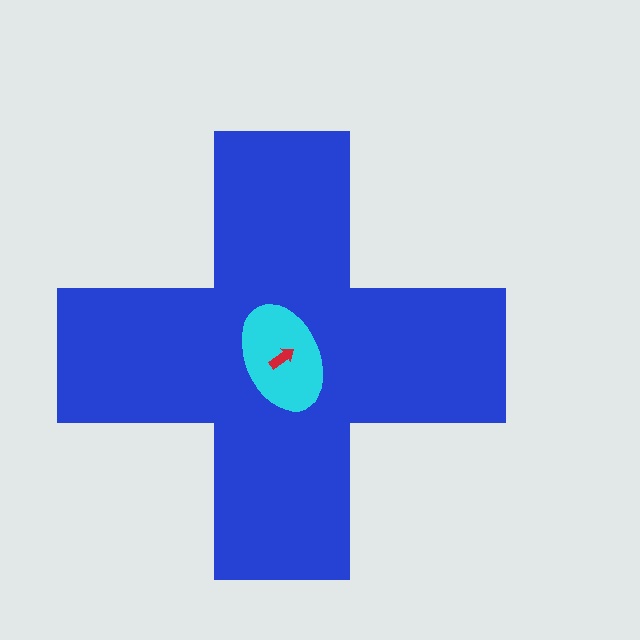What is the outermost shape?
The blue cross.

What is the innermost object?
The red arrow.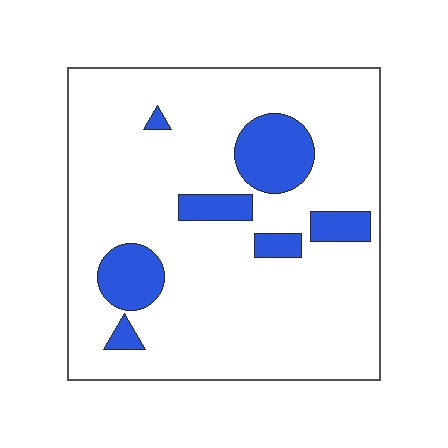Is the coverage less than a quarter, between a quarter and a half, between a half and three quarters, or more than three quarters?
Less than a quarter.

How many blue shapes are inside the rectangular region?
7.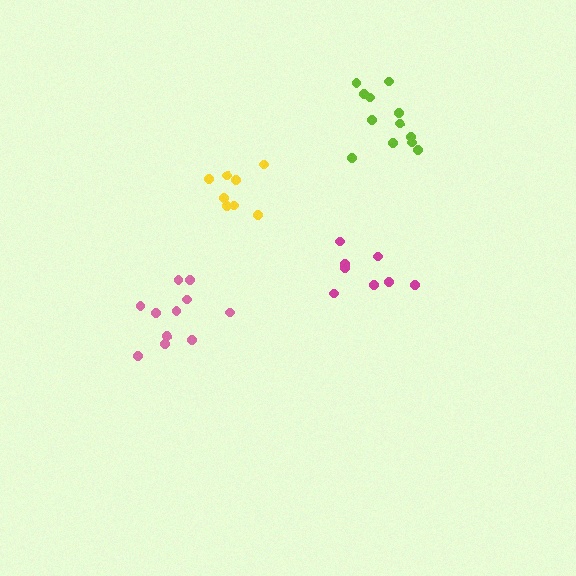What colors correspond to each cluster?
The clusters are colored: yellow, pink, lime, magenta.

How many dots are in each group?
Group 1: 8 dots, Group 2: 11 dots, Group 3: 12 dots, Group 4: 8 dots (39 total).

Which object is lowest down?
The pink cluster is bottommost.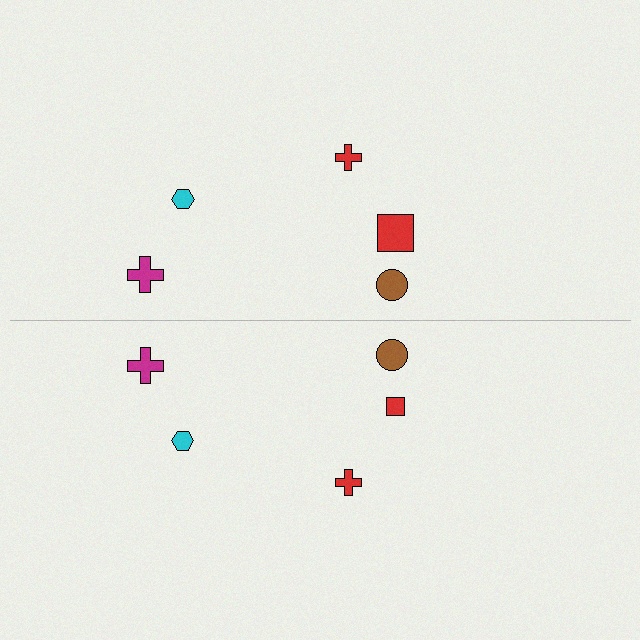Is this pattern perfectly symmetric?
No, the pattern is not perfectly symmetric. The red square on the bottom side has a different size than its mirror counterpart.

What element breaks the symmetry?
The red square on the bottom side has a different size than its mirror counterpart.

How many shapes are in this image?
There are 10 shapes in this image.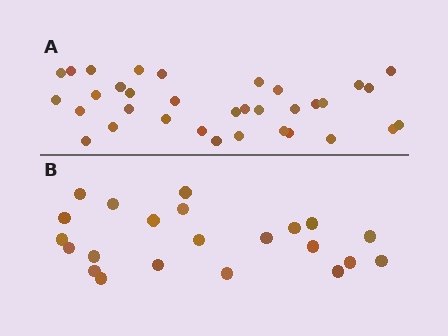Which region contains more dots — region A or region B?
Region A (the top region) has more dots.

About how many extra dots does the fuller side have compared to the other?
Region A has roughly 12 or so more dots than region B.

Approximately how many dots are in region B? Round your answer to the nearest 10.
About 20 dots. (The exact count is 22, which rounds to 20.)